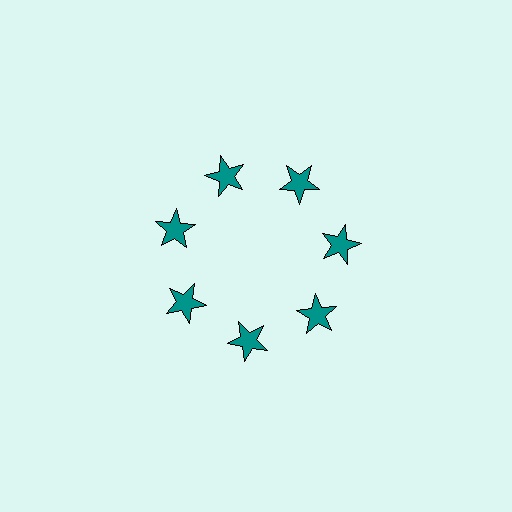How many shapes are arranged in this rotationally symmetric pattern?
There are 7 shapes, arranged in 7 groups of 1.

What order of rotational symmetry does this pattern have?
This pattern has 7-fold rotational symmetry.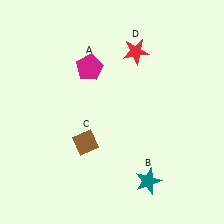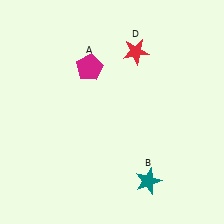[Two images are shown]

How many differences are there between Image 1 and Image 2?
There is 1 difference between the two images.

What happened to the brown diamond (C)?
The brown diamond (C) was removed in Image 2. It was in the bottom-left area of Image 1.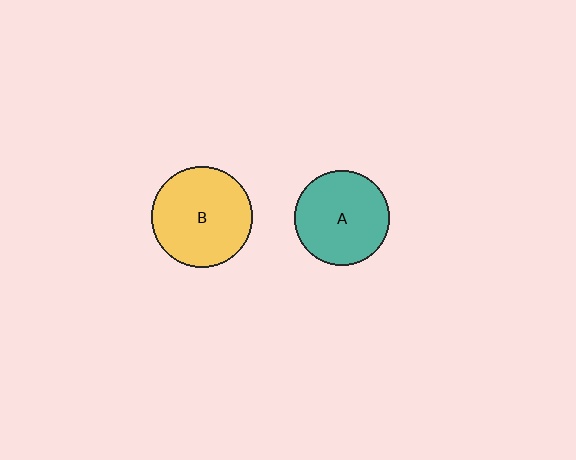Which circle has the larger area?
Circle B (yellow).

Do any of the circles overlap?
No, none of the circles overlap.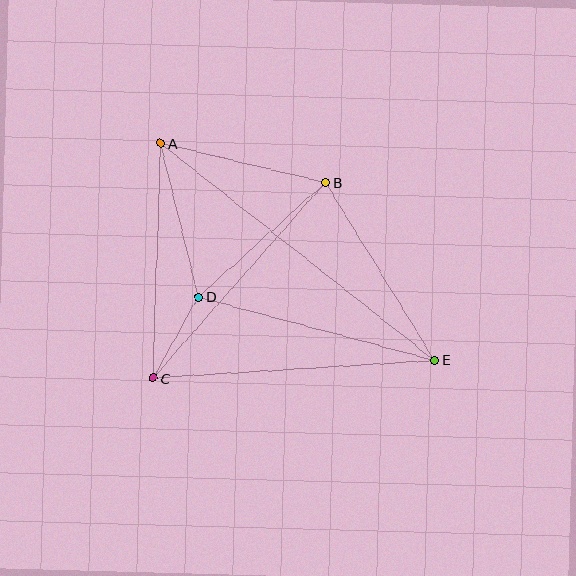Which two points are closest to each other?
Points C and D are closest to each other.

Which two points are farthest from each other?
Points A and E are farthest from each other.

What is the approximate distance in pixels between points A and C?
The distance between A and C is approximately 235 pixels.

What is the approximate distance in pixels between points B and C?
The distance between B and C is approximately 261 pixels.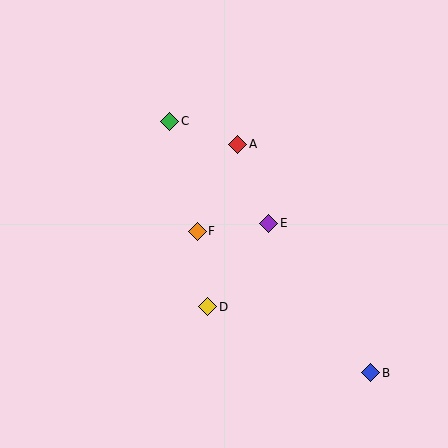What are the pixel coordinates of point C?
Point C is at (170, 121).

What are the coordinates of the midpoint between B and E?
The midpoint between B and E is at (320, 298).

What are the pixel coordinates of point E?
Point E is at (269, 223).